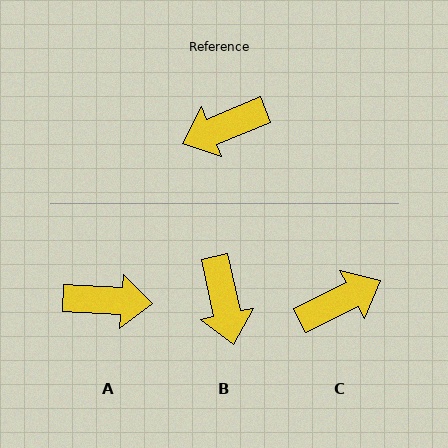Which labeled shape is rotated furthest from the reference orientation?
C, about 176 degrees away.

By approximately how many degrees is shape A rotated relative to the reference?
Approximately 154 degrees counter-clockwise.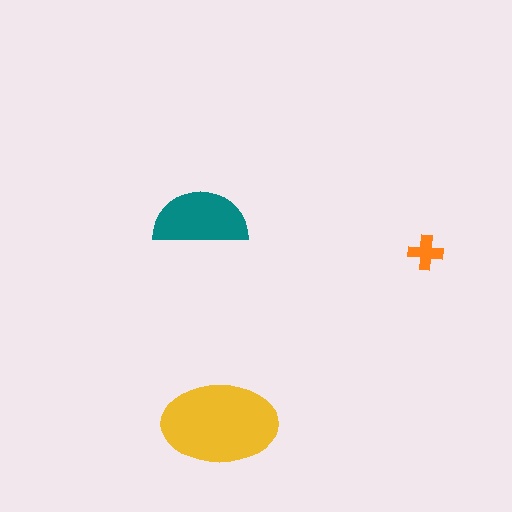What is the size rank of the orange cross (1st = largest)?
3rd.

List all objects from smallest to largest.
The orange cross, the teal semicircle, the yellow ellipse.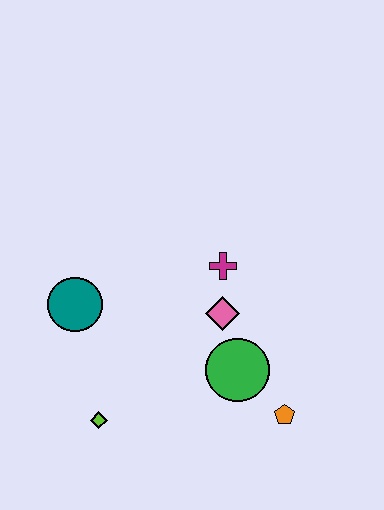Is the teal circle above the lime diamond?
Yes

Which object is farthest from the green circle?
The teal circle is farthest from the green circle.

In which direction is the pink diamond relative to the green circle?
The pink diamond is above the green circle.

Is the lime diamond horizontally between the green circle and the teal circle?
Yes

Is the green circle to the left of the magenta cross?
No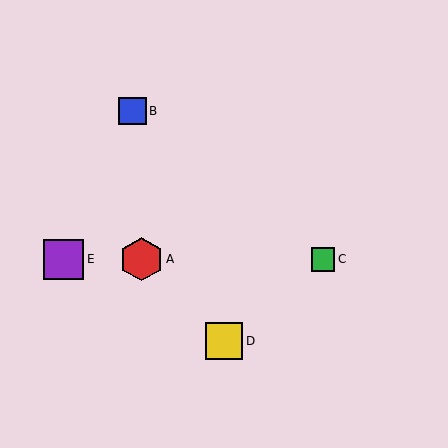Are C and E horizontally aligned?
Yes, both are at y≈259.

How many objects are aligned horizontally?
3 objects (A, C, E) are aligned horizontally.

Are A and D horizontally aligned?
No, A is at y≈259 and D is at y≈341.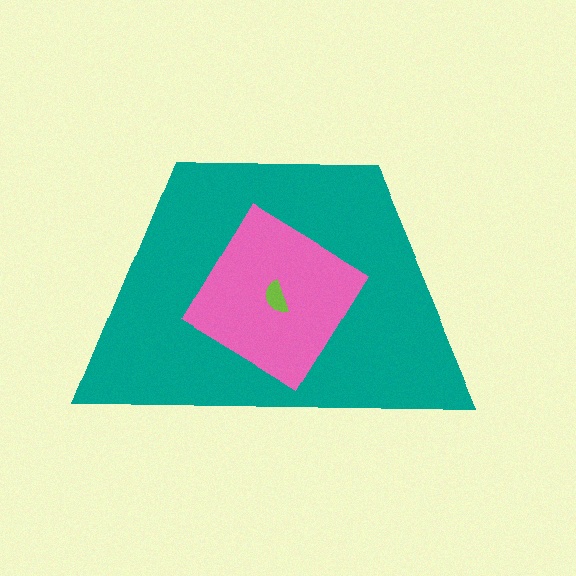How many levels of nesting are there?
3.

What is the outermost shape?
The teal trapezoid.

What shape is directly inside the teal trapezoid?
The pink diamond.